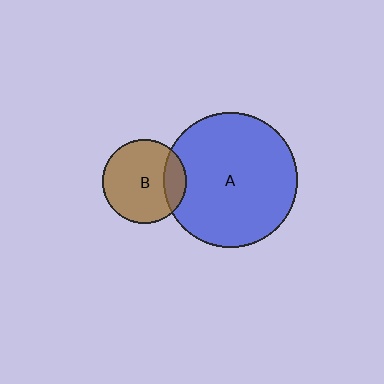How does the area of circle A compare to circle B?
Approximately 2.5 times.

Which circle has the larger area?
Circle A (blue).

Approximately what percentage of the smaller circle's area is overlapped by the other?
Approximately 20%.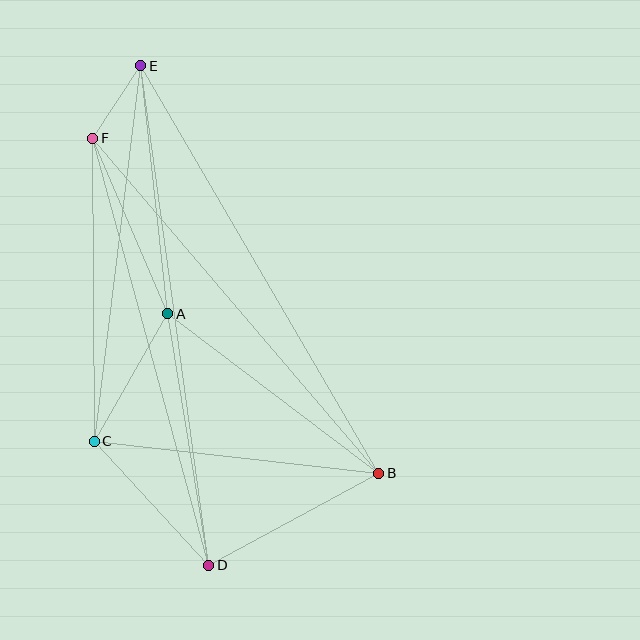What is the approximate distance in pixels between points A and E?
The distance between A and E is approximately 250 pixels.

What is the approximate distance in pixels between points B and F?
The distance between B and F is approximately 441 pixels.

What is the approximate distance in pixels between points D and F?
The distance between D and F is approximately 443 pixels.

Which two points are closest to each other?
Points E and F are closest to each other.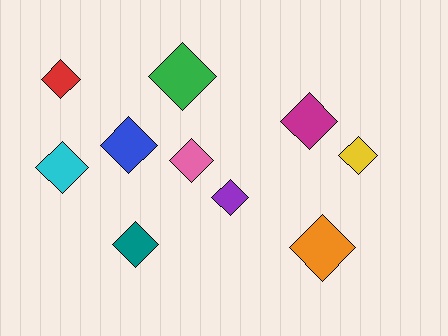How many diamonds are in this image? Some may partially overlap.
There are 10 diamonds.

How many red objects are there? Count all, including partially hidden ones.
There is 1 red object.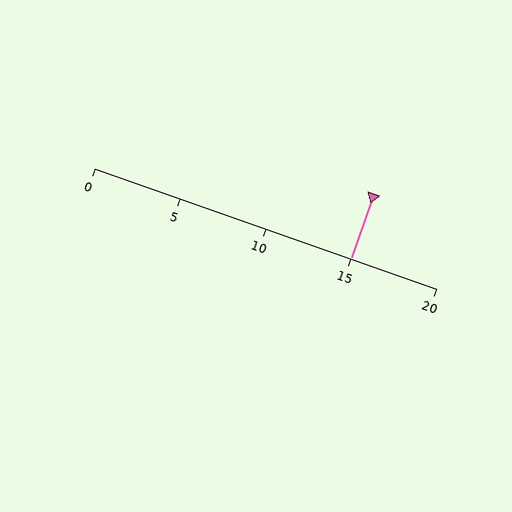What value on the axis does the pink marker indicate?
The marker indicates approximately 15.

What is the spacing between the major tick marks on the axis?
The major ticks are spaced 5 apart.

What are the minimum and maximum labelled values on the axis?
The axis runs from 0 to 20.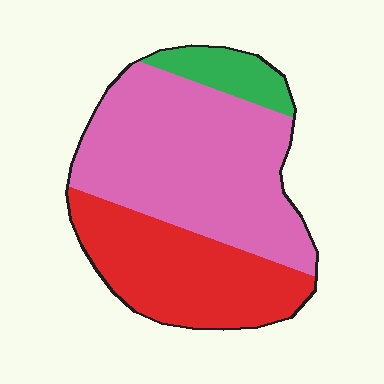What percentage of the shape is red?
Red covers roughly 35% of the shape.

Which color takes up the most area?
Pink, at roughly 55%.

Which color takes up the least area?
Green, at roughly 10%.